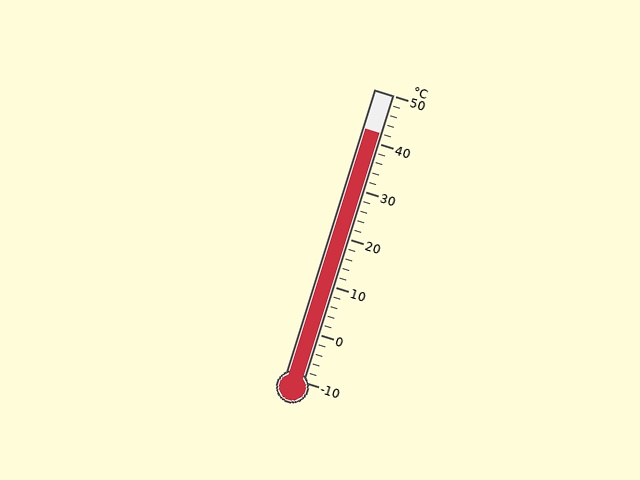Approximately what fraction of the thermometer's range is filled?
The thermometer is filled to approximately 85% of its range.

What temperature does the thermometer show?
The thermometer shows approximately 42°C.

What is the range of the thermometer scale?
The thermometer scale ranges from -10°C to 50°C.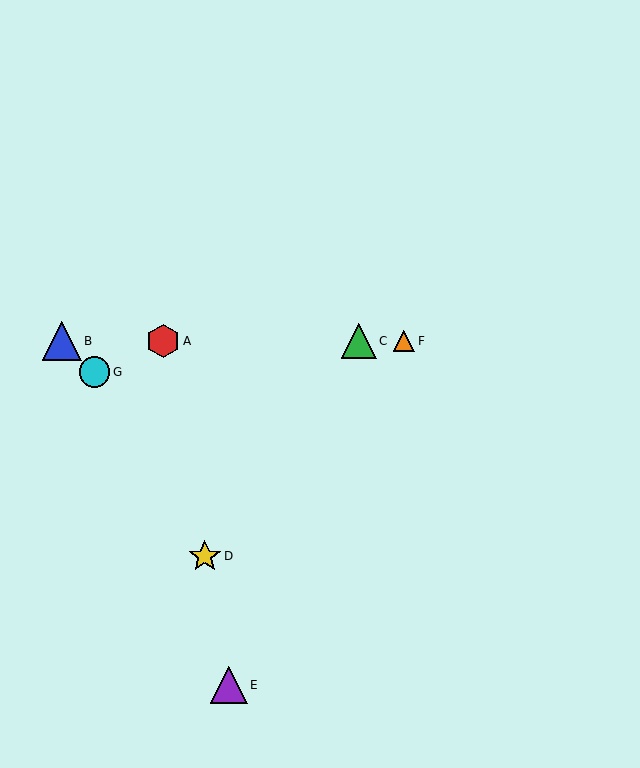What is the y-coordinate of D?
Object D is at y≈556.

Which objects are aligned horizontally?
Objects A, B, C, F are aligned horizontally.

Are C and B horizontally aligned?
Yes, both are at y≈341.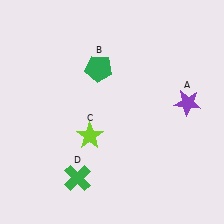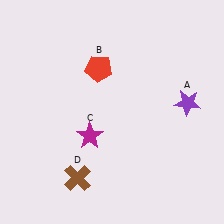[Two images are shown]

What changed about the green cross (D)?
In Image 1, D is green. In Image 2, it changed to brown.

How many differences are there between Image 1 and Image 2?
There are 3 differences between the two images.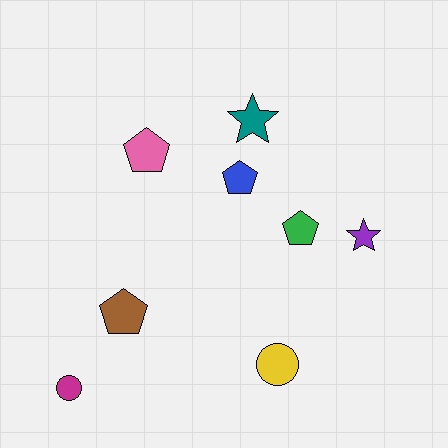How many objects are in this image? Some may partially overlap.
There are 8 objects.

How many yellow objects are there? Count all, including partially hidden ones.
There is 1 yellow object.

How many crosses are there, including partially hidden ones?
There are no crosses.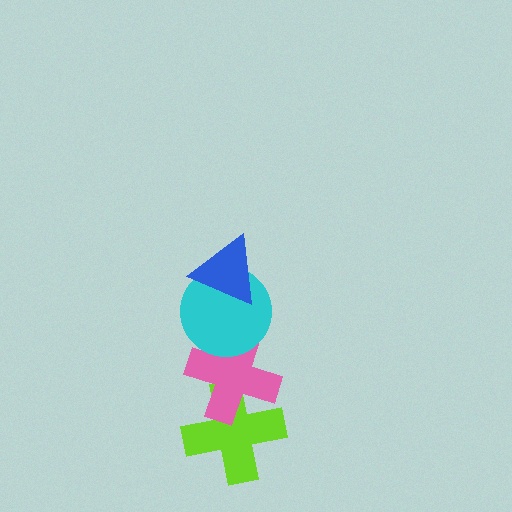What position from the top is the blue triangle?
The blue triangle is 1st from the top.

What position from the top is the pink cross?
The pink cross is 3rd from the top.